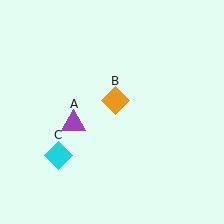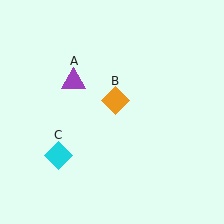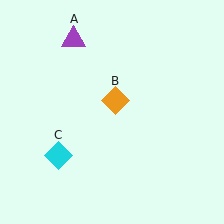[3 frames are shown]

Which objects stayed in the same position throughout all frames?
Orange diamond (object B) and cyan diamond (object C) remained stationary.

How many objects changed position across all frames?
1 object changed position: purple triangle (object A).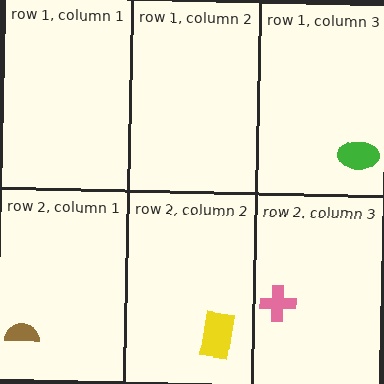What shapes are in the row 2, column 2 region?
The yellow rectangle.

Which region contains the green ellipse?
The row 1, column 3 region.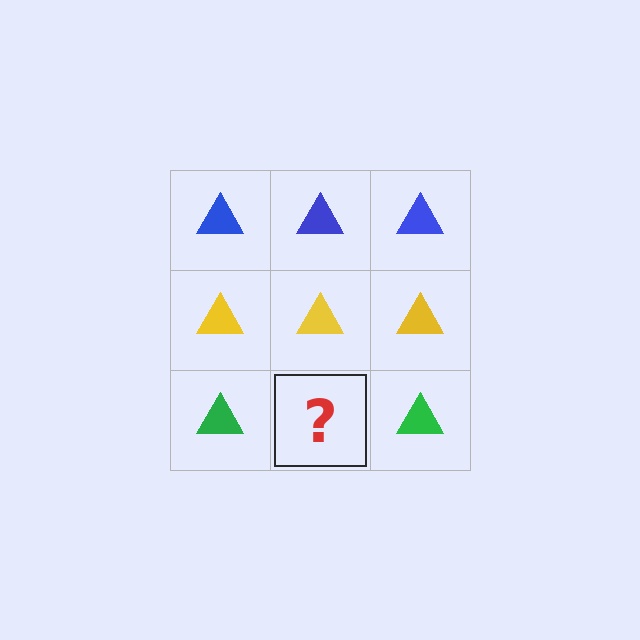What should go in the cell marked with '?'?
The missing cell should contain a green triangle.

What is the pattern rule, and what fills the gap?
The rule is that each row has a consistent color. The gap should be filled with a green triangle.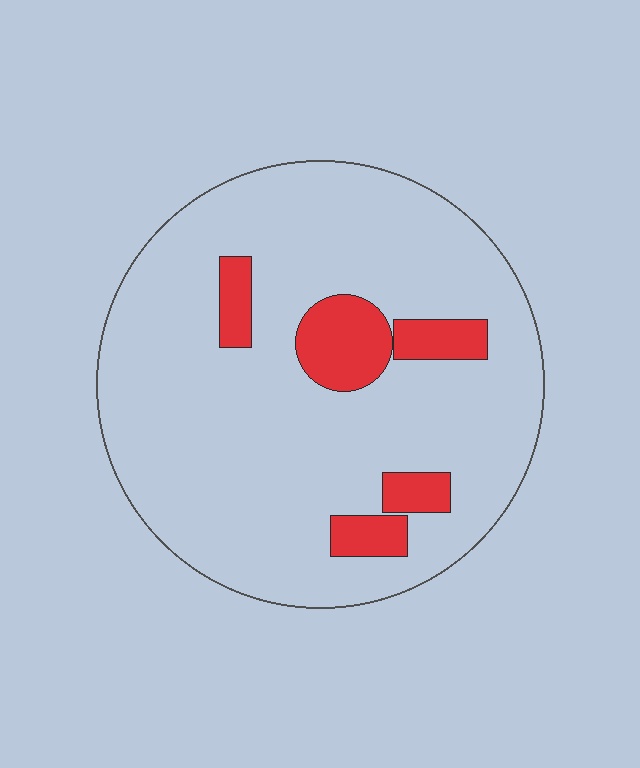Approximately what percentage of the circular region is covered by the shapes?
Approximately 15%.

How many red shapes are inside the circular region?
5.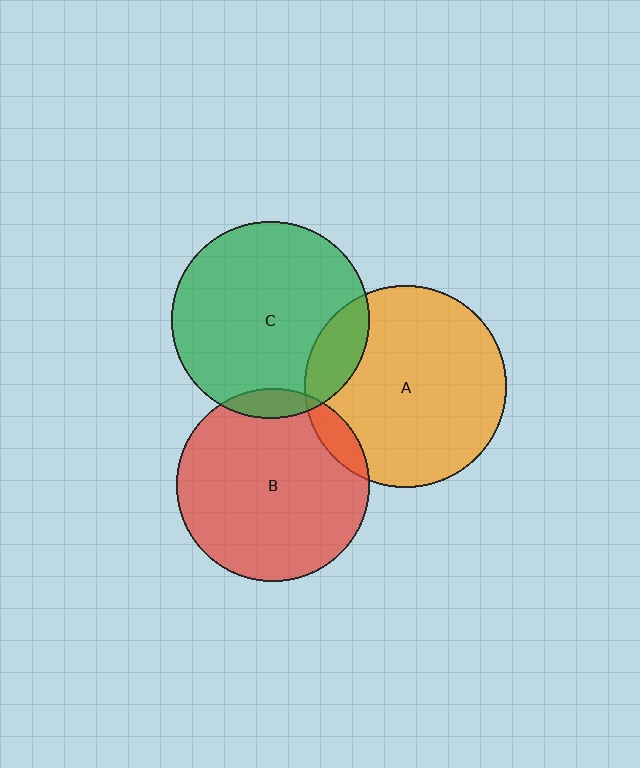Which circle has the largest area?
Circle A (orange).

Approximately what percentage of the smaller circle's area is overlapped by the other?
Approximately 15%.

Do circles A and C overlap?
Yes.